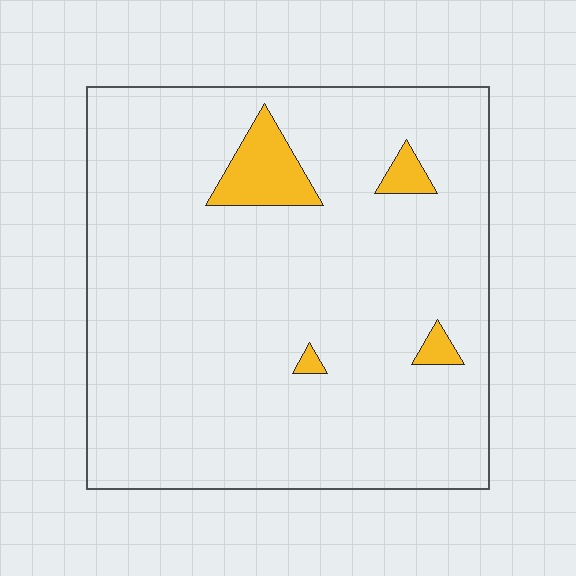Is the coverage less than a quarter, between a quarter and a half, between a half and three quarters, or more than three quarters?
Less than a quarter.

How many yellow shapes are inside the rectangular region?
4.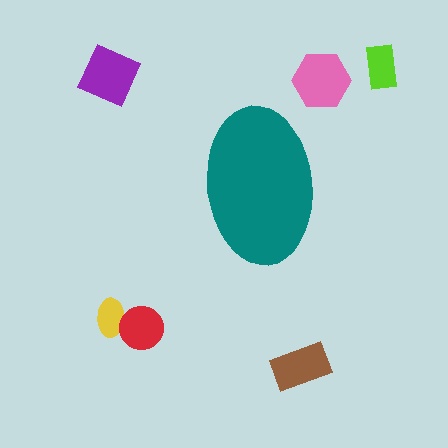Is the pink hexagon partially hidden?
No, the pink hexagon is fully visible.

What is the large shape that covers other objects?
A teal ellipse.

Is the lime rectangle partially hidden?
No, the lime rectangle is fully visible.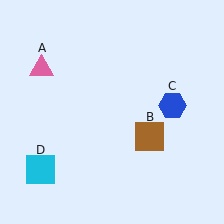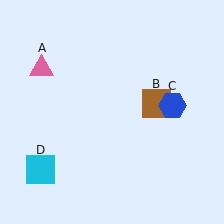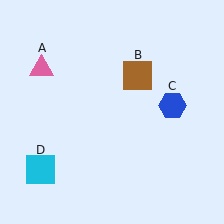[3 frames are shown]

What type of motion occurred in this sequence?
The brown square (object B) rotated counterclockwise around the center of the scene.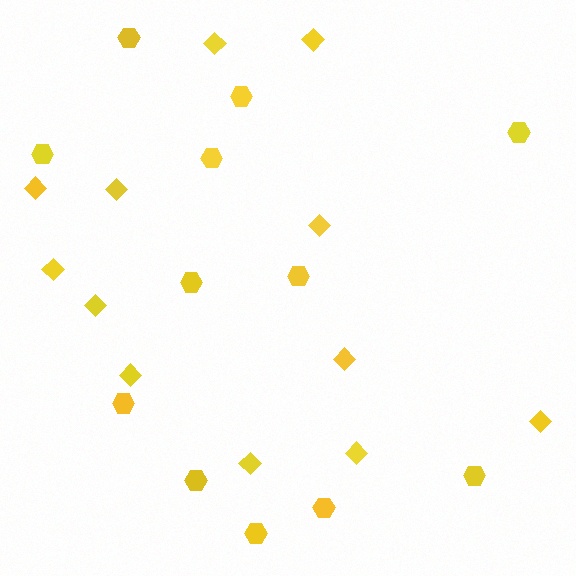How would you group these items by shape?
There are 2 groups: one group of hexagons (12) and one group of diamonds (12).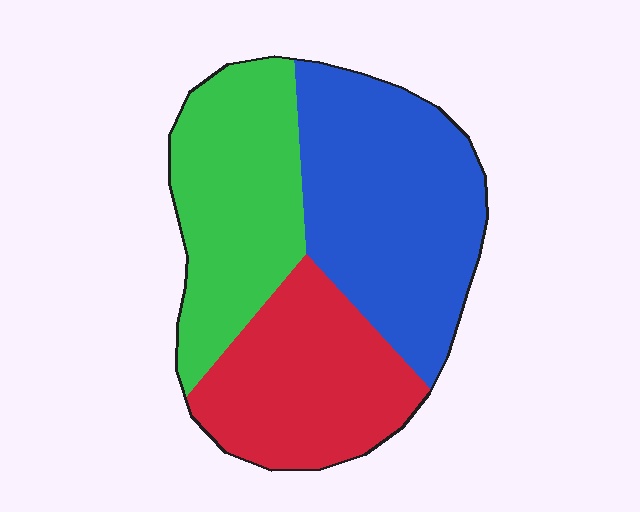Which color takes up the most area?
Blue, at roughly 40%.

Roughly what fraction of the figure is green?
Green takes up between a quarter and a half of the figure.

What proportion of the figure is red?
Red covers around 30% of the figure.